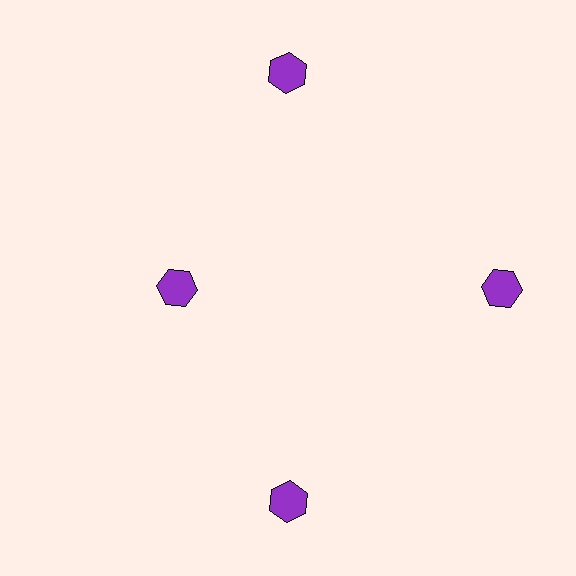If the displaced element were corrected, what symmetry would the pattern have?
It would have 4-fold rotational symmetry — the pattern would map onto itself every 90 degrees.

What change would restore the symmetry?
The symmetry would be restored by moving it outward, back onto the ring so that all 4 hexagons sit at equal angles and equal distance from the center.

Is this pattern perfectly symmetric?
No. The 4 purple hexagons are arranged in a ring, but one element near the 9 o'clock position is pulled inward toward the center, breaking the 4-fold rotational symmetry.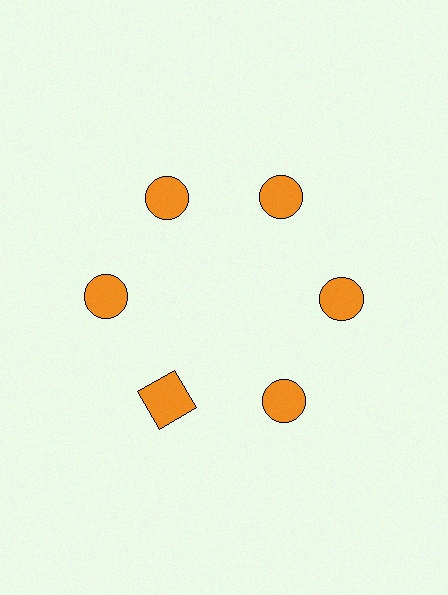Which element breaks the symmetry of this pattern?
The orange square at roughly the 7 o'clock position breaks the symmetry. All other shapes are orange circles.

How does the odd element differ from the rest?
It has a different shape: square instead of circle.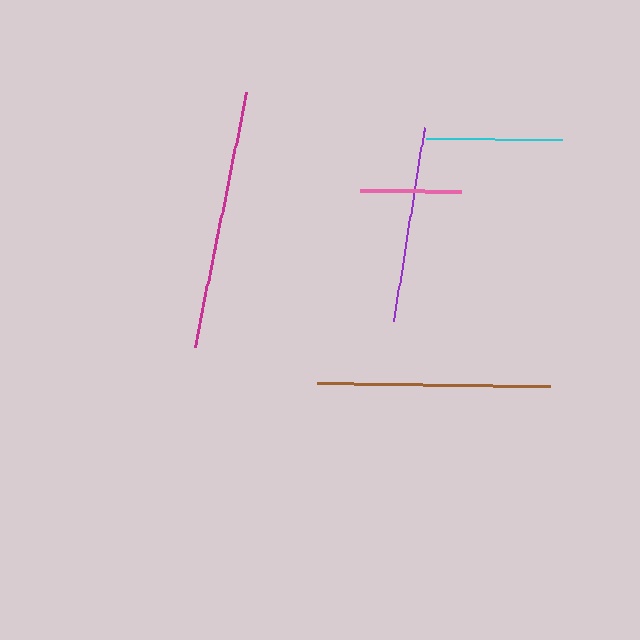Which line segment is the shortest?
The pink line is the shortest at approximately 101 pixels.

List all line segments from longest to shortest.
From longest to shortest: magenta, brown, purple, cyan, pink.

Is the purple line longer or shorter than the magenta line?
The magenta line is longer than the purple line.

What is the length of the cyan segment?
The cyan segment is approximately 136 pixels long.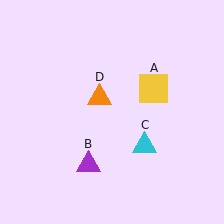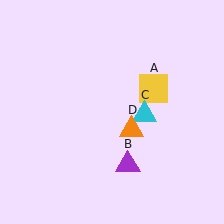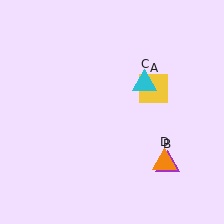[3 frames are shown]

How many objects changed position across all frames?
3 objects changed position: purple triangle (object B), cyan triangle (object C), orange triangle (object D).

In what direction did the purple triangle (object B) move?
The purple triangle (object B) moved right.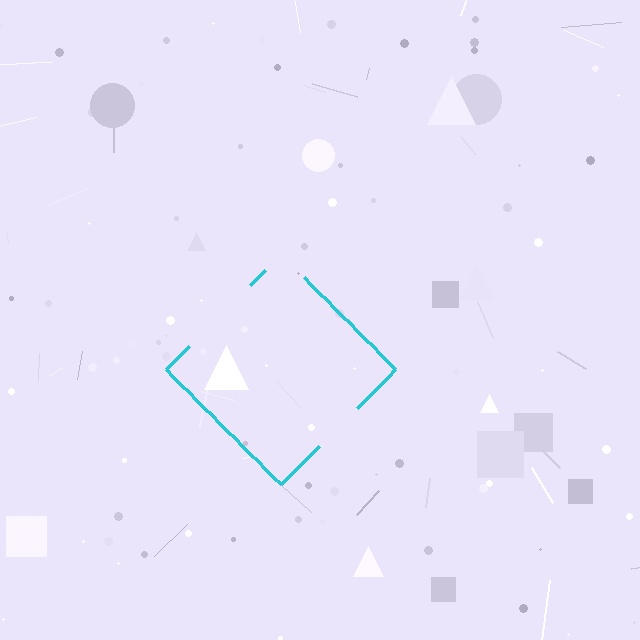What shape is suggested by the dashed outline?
The dashed outline suggests a diamond.